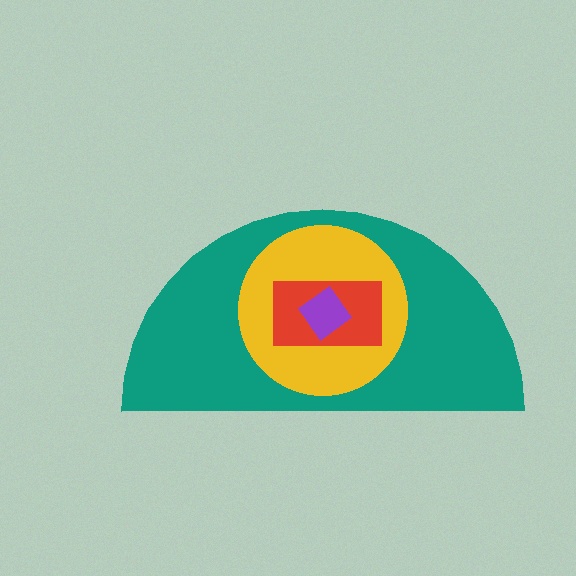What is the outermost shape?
The teal semicircle.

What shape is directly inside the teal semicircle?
The yellow circle.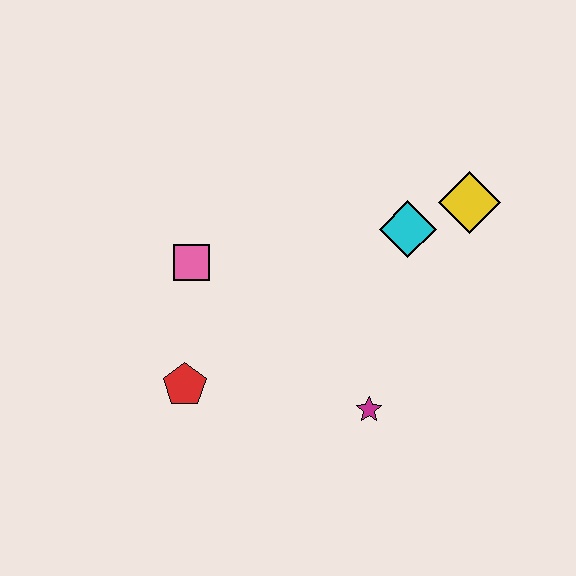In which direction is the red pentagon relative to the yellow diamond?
The red pentagon is to the left of the yellow diamond.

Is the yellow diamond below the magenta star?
No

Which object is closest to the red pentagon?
The pink square is closest to the red pentagon.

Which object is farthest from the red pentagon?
The yellow diamond is farthest from the red pentagon.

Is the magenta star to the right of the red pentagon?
Yes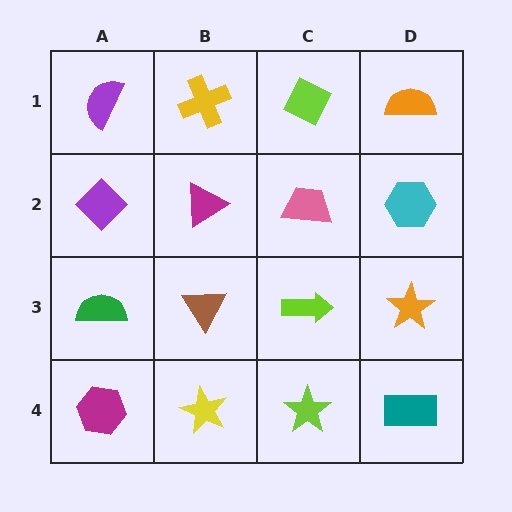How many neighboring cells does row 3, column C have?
4.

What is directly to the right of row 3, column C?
An orange star.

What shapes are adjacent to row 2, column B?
A yellow cross (row 1, column B), a brown triangle (row 3, column B), a purple diamond (row 2, column A), a pink trapezoid (row 2, column C).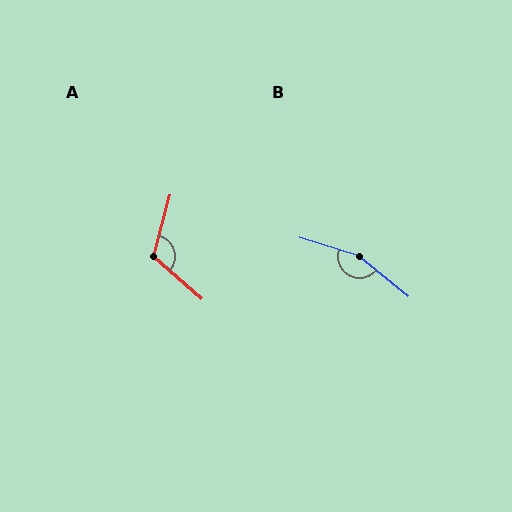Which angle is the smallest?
A, at approximately 116 degrees.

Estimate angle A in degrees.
Approximately 116 degrees.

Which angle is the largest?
B, at approximately 158 degrees.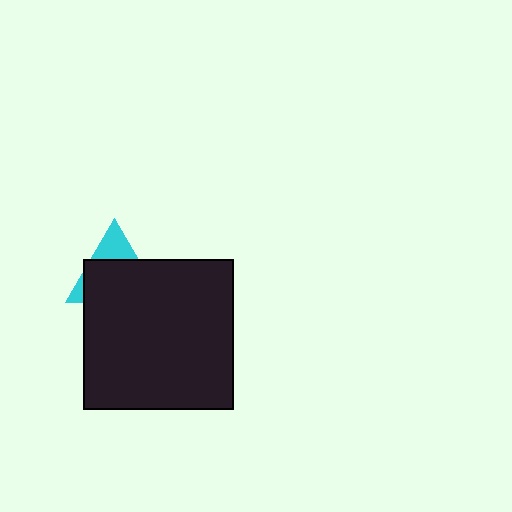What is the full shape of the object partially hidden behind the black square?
The partially hidden object is a cyan triangle.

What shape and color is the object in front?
The object in front is a black square.